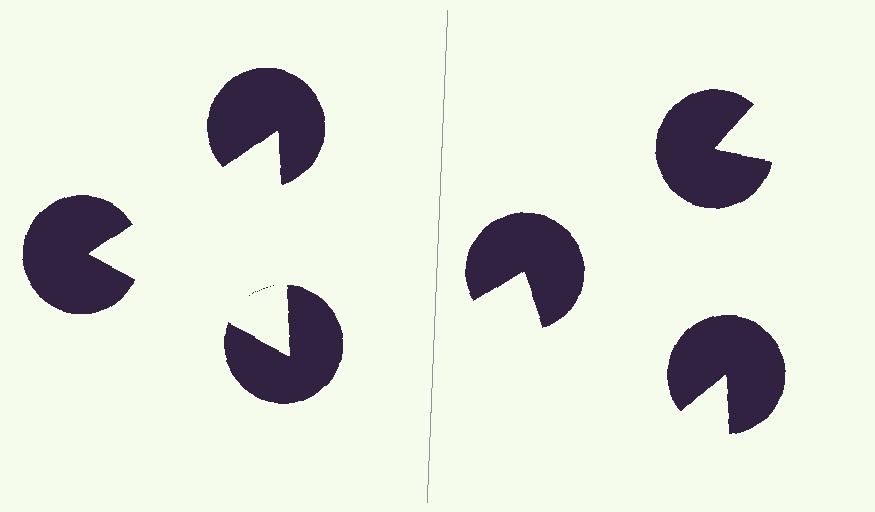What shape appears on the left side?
An illusory triangle.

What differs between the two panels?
The pac-man discs are positioned identically on both sides; only the wedge orientations differ. On the left they align to a triangle; on the right they are misaligned.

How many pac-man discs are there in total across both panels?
6 — 3 on each side.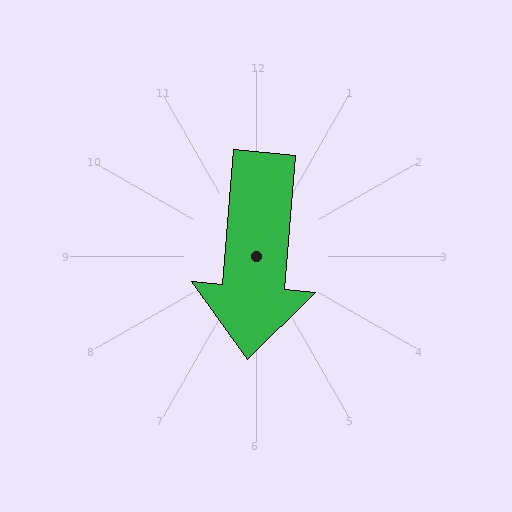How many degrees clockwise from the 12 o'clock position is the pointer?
Approximately 185 degrees.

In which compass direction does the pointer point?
South.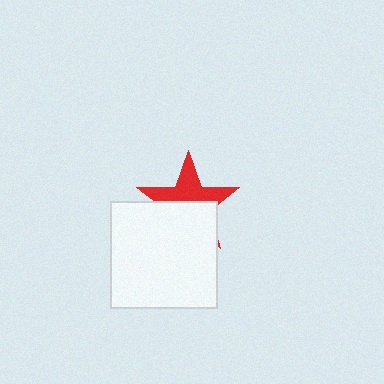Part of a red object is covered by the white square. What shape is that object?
It is a star.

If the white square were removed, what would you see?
You would see the complete red star.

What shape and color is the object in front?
The object in front is a white square.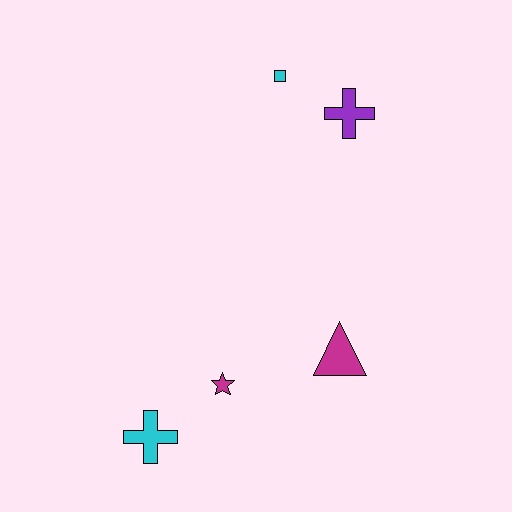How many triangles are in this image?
There is 1 triangle.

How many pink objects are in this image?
There are no pink objects.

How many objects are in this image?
There are 5 objects.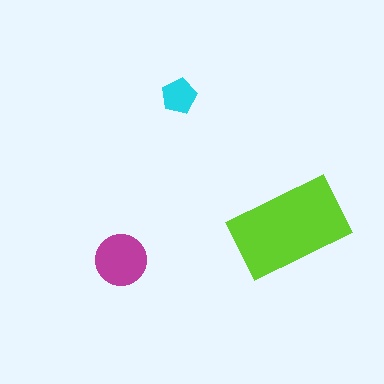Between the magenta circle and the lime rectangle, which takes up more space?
The lime rectangle.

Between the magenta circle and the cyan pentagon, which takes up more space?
The magenta circle.